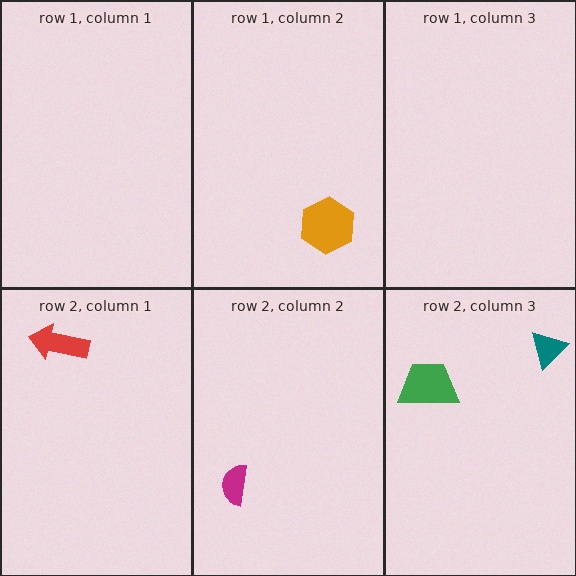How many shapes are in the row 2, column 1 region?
1.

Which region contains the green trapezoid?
The row 2, column 3 region.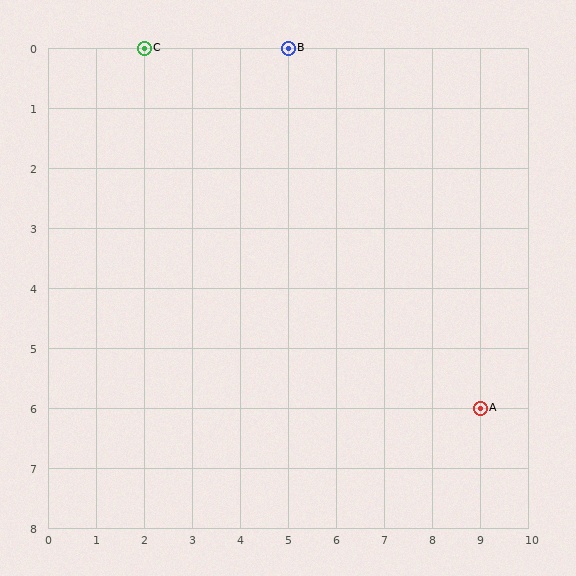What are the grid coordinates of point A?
Point A is at grid coordinates (9, 6).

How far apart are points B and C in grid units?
Points B and C are 3 columns apart.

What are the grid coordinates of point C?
Point C is at grid coordinates (2, 0).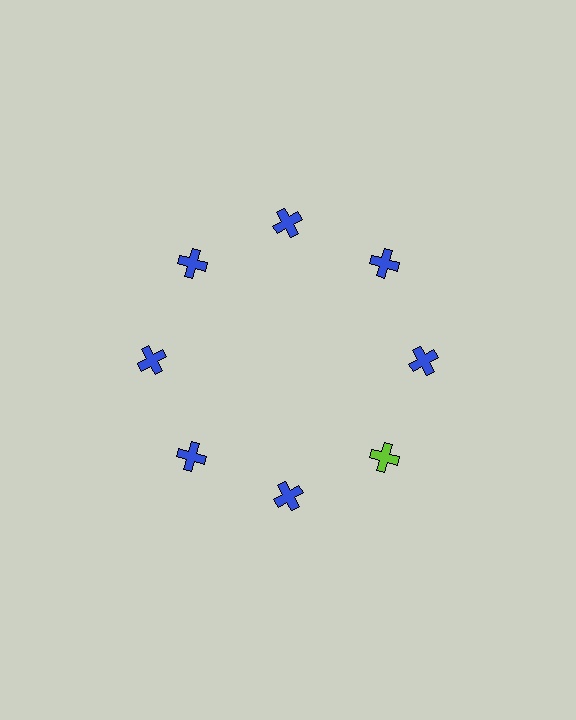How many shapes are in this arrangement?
There are 8 shapes arranged in a ring pattern.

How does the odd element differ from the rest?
It has a different color: lime instead of blue.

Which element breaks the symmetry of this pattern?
The lime cross at roughly the 4 o'clock position breaks the symmetry. All other shapes are blue crosses.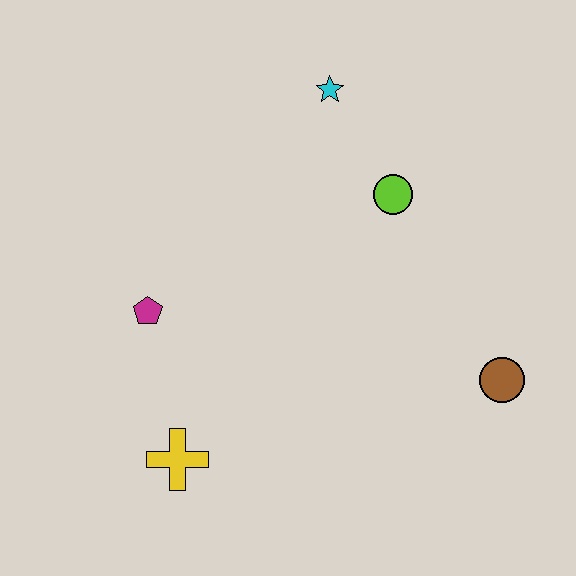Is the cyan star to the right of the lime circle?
No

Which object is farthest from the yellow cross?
The cyan star is farthest from the yellow cross.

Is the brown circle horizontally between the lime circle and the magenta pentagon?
No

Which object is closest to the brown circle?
The lime circle is closest to the brown circle.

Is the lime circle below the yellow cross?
No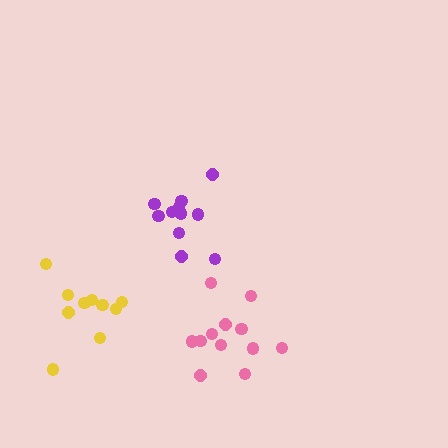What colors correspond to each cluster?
The clusters are colored: purple, yellow, pink.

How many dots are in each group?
Group 1: 11 dots, Group 2: 10 dots, Group 3: 12 dots (33 total).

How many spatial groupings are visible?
There are 3 spatial groupings.